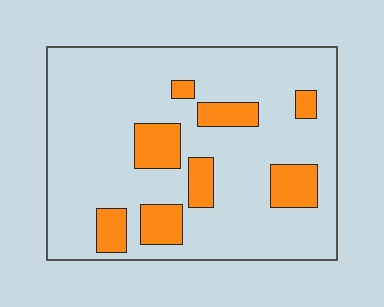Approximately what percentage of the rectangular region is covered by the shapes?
Approximately 20%.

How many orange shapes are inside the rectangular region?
8.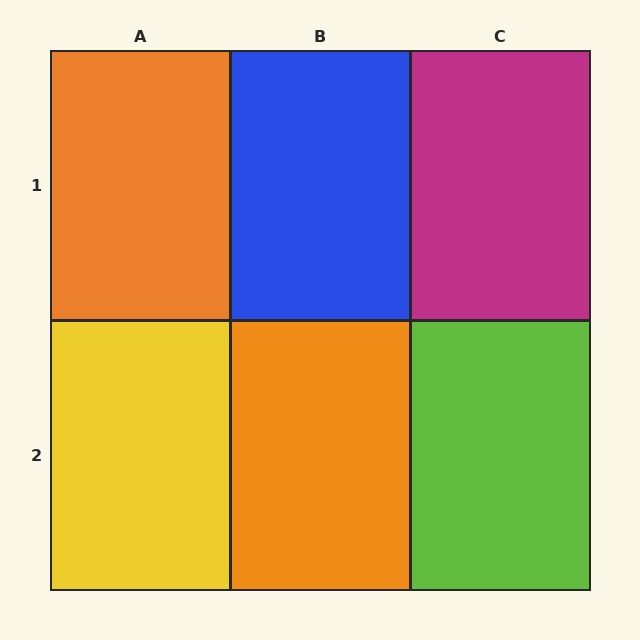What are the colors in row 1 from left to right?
Orange, blue, magenta.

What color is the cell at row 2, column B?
Orange.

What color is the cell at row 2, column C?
Lime.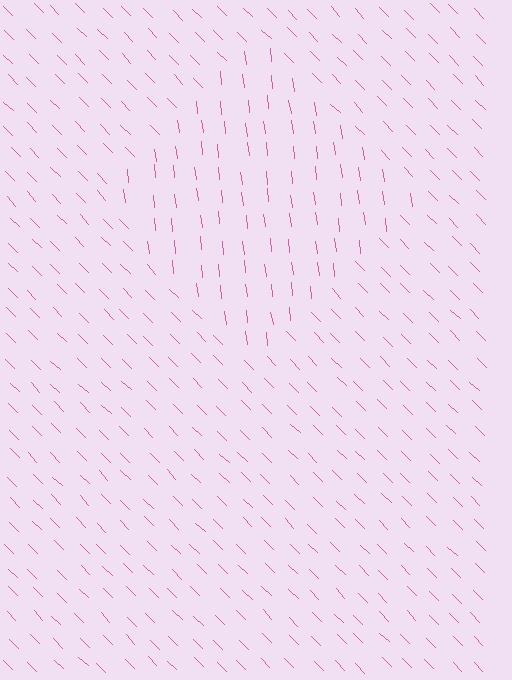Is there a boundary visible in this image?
Yes, there is a texture boundary formed by a change in line orientation.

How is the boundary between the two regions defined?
The boundary is defined purely by a change in line orientation (approximately 38 degrees difference). All lines are the same color and thickness.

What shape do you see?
I see a diamond.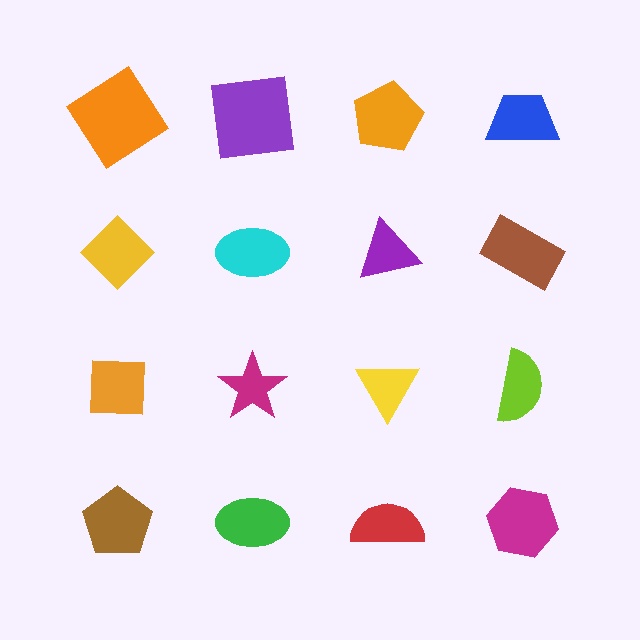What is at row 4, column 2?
A green ellipse.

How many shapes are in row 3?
4 shapes.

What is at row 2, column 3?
A purple triangle.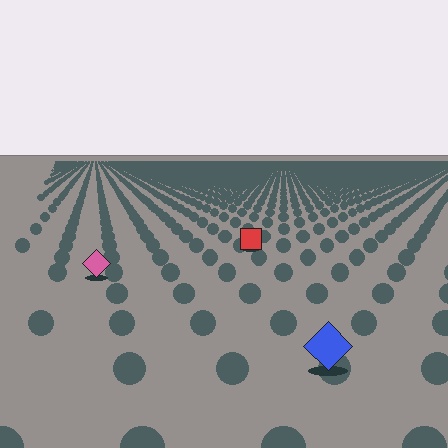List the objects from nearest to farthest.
From nearest to farthest: the blue diamond, the pink diamond, the red square.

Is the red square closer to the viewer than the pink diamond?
No. The pink diamond is closer — you can tell from the texture gradient: the ground texture is coarser near it.